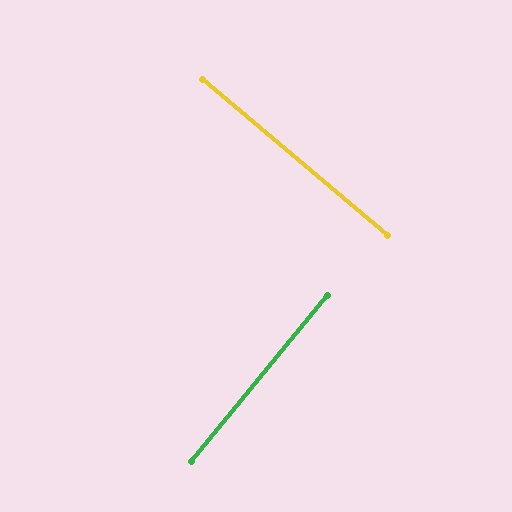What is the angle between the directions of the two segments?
Approximately 89 degrees.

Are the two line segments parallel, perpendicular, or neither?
Perpendicular — they meet at approximately 89°.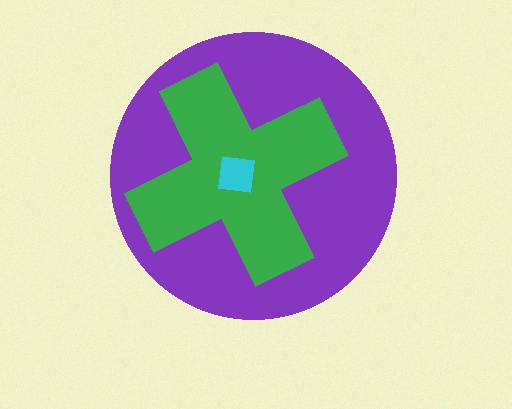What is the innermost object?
The cyan square.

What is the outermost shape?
The purple circle.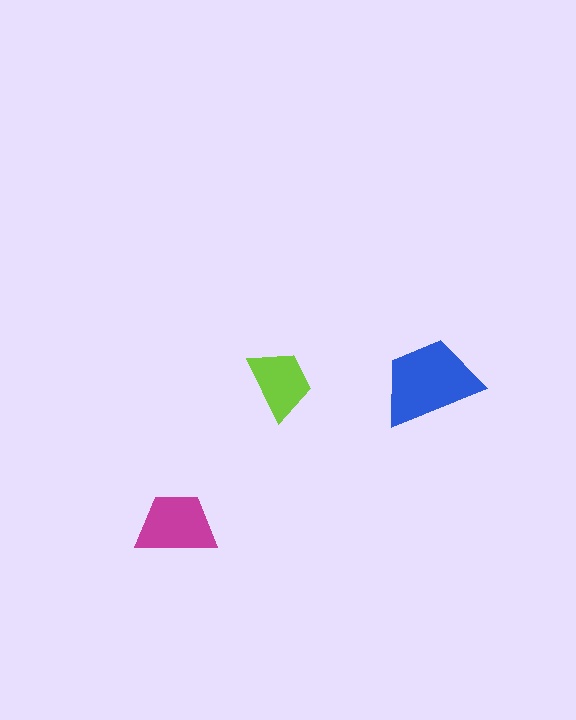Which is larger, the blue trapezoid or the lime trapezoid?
The blue one.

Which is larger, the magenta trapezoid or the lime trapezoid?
The magenta one.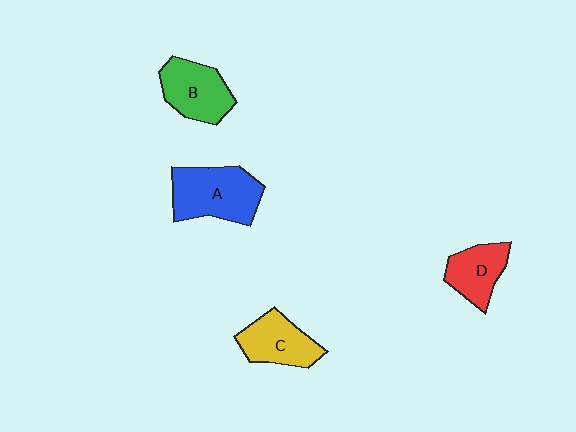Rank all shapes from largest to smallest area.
From largest to smallest: A (blue), B (green), C (yellow), D (red).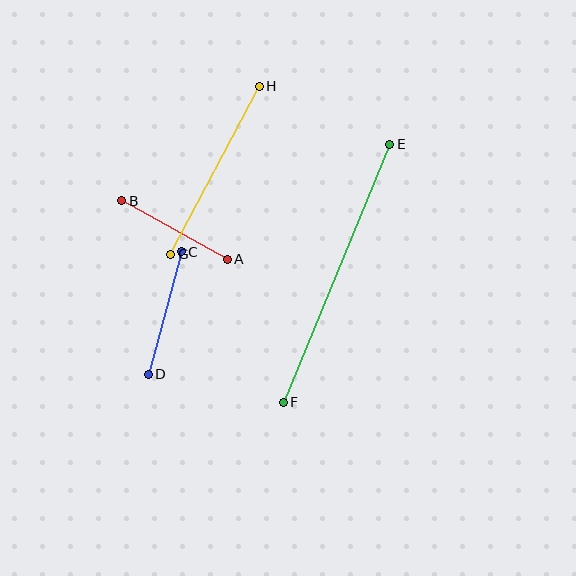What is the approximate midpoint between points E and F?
The midpoint is at approximately (337, 273) pixels.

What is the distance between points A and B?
The distance is approximately 121 pixels.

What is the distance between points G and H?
The distance is approximately 190 pixels.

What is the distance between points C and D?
The distance is approximately 127 pixels.